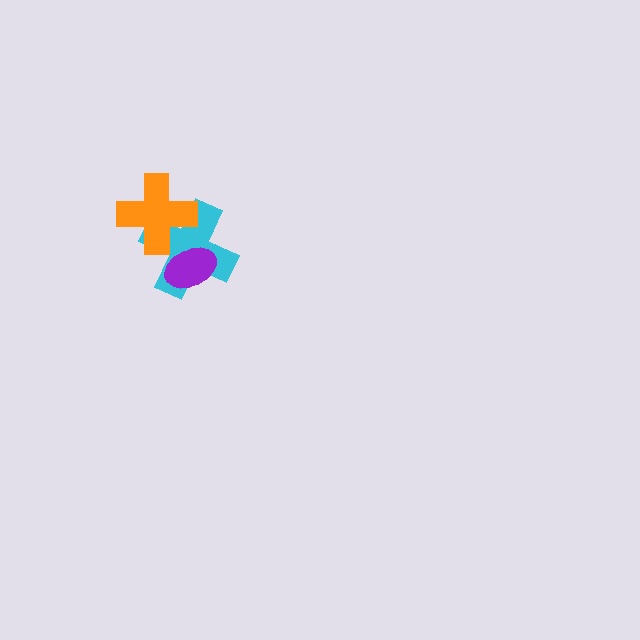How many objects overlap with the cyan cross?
2 objects overlap with the cyan cross.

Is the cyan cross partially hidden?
Yes, it is partially covered by another shape.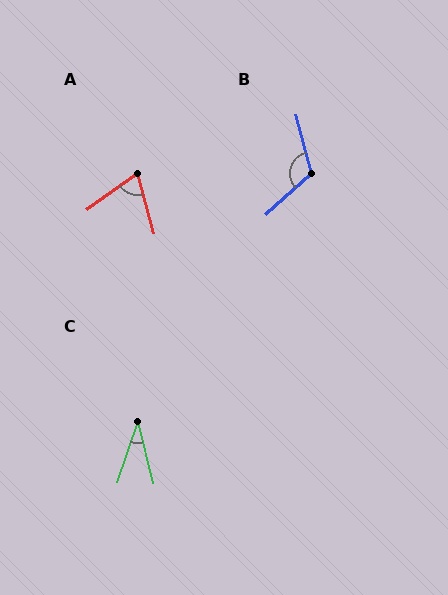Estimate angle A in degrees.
Approximately 70 degrees.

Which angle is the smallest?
C, at approximately 33 degrees.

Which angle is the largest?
B, at approximately 117 degrees.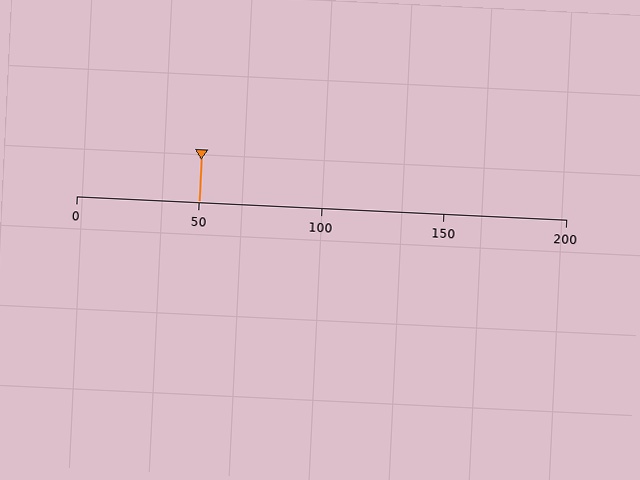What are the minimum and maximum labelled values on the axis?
The axis runs from 0 to 200.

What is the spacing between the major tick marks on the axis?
The major ticks are spaced 50 apart.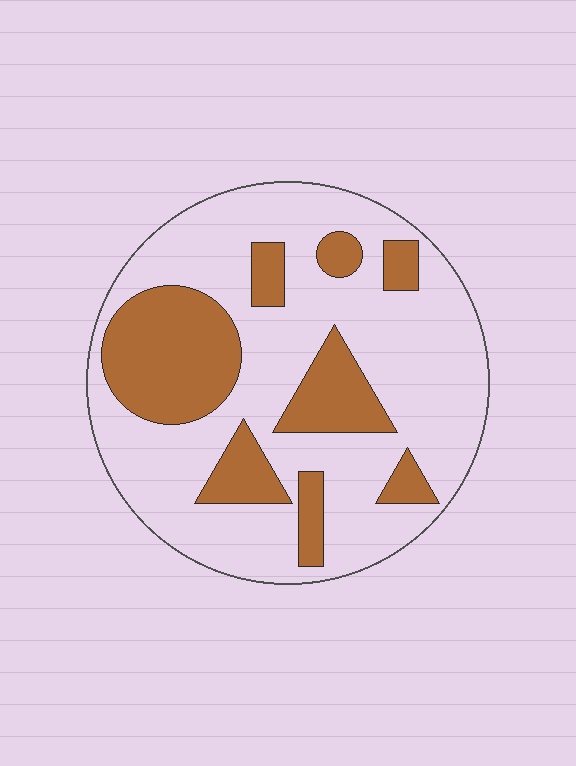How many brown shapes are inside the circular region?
8.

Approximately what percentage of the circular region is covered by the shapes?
Approximately 30%.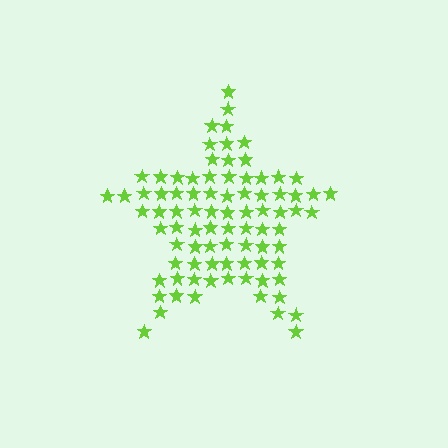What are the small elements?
The small elements are stars.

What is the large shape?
The large shape is a star.